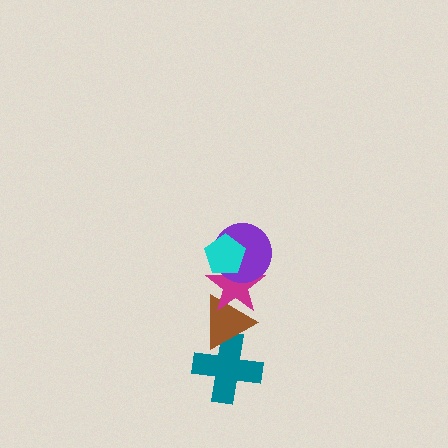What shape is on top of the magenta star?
The purple circle is on top of the magenta star.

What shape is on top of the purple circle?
The cyan pentagon is on top of the purple circle.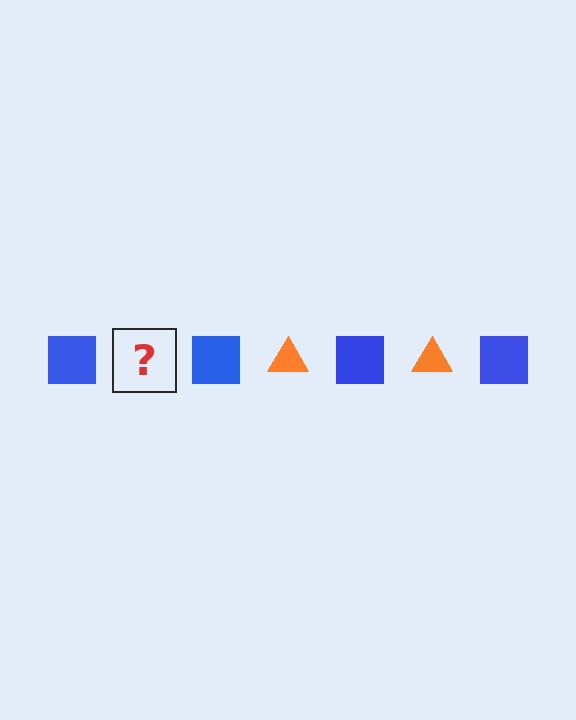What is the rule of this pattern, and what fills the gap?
The rule is that the pattern alternates between blue square and orange triangle. The gap should be filled with an orange triangle.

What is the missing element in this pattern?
The missing element is an orange triangle.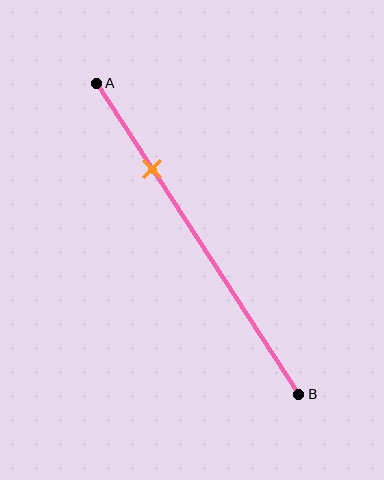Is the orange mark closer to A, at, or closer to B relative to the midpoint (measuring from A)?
The orange mark is closer to point A than the midpoint of segment AB.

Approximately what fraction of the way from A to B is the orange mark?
The orange mark is approximately 30% of the way from A to B.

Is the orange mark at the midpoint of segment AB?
No, the mark is at about 30% from A, not at the 50% midpoint.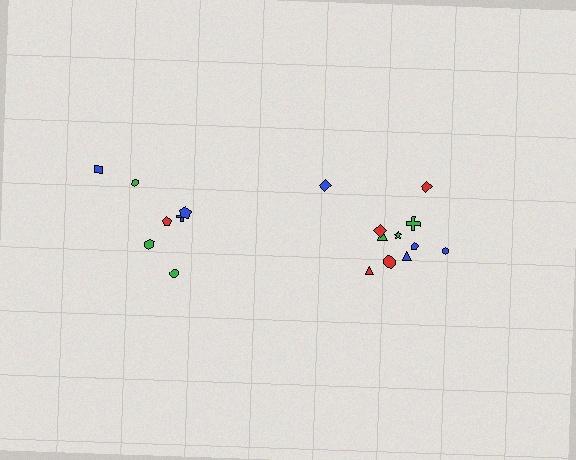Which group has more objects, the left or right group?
The right group.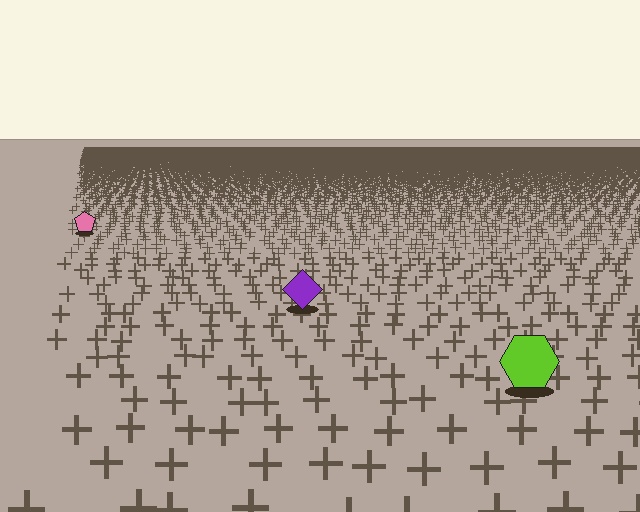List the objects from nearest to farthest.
From nearest to farthest: the lime hexagon, the purple diamond, the pink pentagon.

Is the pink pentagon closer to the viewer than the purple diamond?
No. The purple diamond is closer — you can tell from the texture gradient: the ground texture is coarser near it.